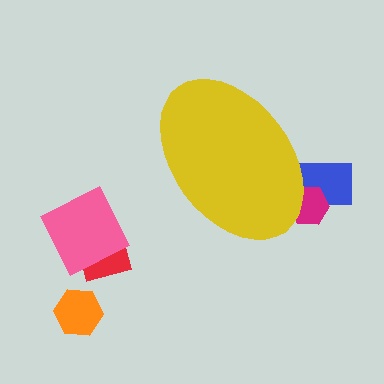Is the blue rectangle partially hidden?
Yes, the blue rectangle is partially hidden behind the yellow ellipse.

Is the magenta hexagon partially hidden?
Yes, the magenta hexagon is partially hidden behind the yellow ellipse.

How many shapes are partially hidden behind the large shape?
2 shapes are partially hidden.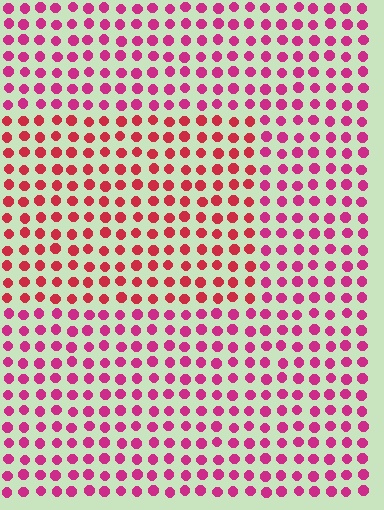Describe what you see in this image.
The image is filled with small magenta elements in a uniform arrangement. A rectangle-shaped region is visible where the elements are tinted to a slightly different hue, forming a subtle color boundary.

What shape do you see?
I see a rectangle.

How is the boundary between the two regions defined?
The boundary is defined purely by a slight shift in hue (about 26 degrees). Spacing, size, and orientation are identical on both sides.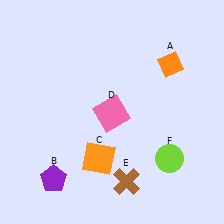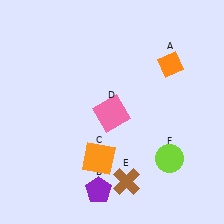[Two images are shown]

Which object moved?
The purple pentagon (B) moved right.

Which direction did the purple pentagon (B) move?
The purple pentagon (B) moved right.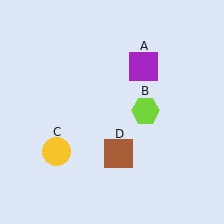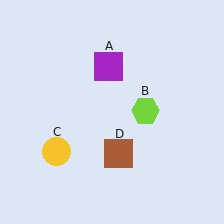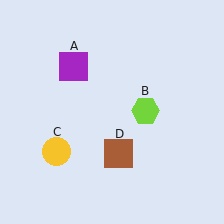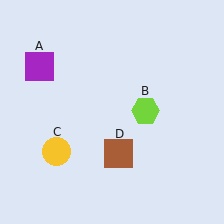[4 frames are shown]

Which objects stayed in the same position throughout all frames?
Lime hexagon (object B) and yellow circle (object C) and brown square (object D) remained stationary.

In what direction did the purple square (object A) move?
The purple square (object A) moved left.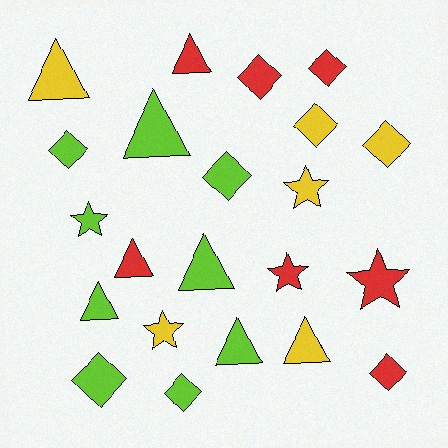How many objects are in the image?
There are 22 objects.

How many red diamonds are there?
There are 3 red diamonds.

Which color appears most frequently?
Lime, with 9 objects.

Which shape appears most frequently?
Diamond, with 9 objects.